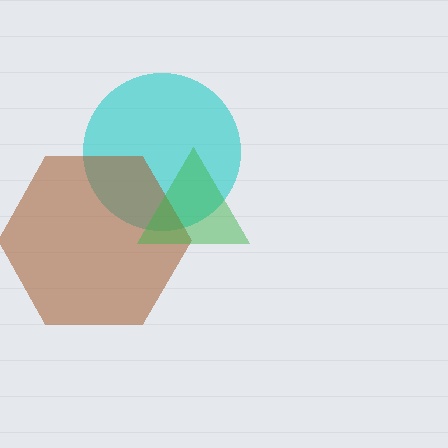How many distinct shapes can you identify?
There are 3 distinct shapes: a cyan circle, a brown hexagon, a green triangle.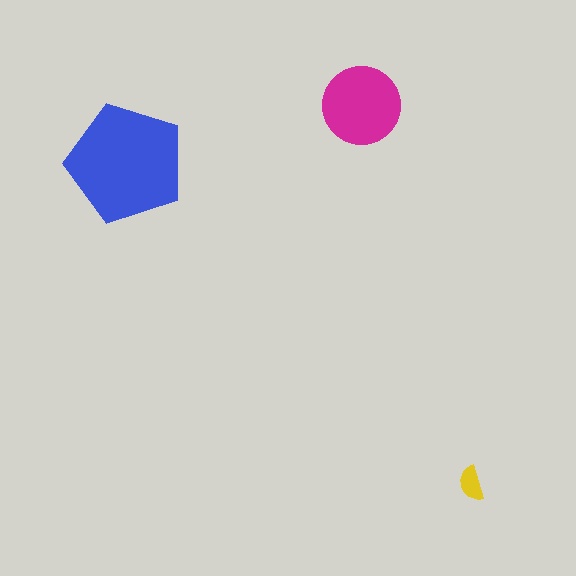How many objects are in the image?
There are 3 objects in the image.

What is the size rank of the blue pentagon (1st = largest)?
1st.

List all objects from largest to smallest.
The blue pentagon, the magenta circle, the yellow semicircle.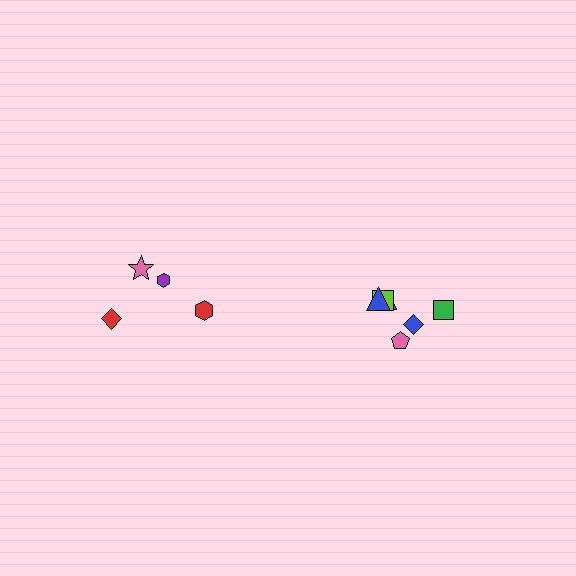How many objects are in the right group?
There are 6 objects.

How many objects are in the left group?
There are 4 objects.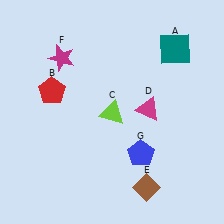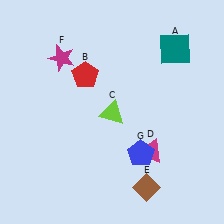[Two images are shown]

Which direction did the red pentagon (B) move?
The red pentagon (B) moved right.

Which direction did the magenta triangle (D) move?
The magenta triangle (D) moved down.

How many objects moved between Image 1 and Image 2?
2 objects moved between the two images.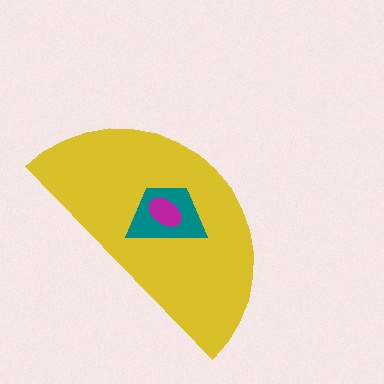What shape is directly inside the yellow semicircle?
The teal trapezoid.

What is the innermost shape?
The magenta ellipse.